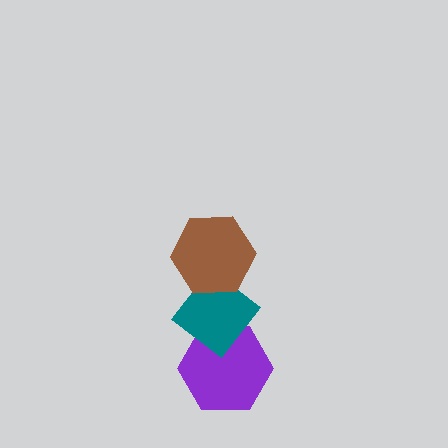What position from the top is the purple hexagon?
The purple hexagon is 3rd from the top.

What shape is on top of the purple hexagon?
The teal diamond is on top of the purple hexagon.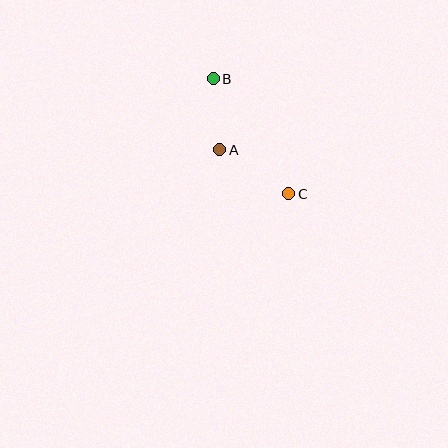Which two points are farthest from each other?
Points B and C are farthest from each other.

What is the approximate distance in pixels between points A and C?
The distance between A and C is approximately 82 pixels.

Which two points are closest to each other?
Points A and B are closest to each other.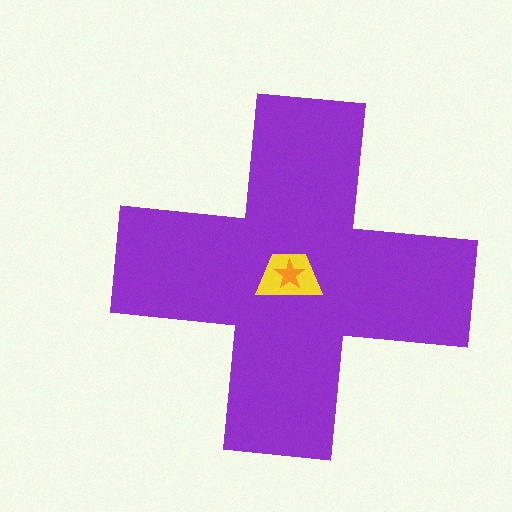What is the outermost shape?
The purple cross.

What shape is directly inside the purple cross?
The yellow trapezoid.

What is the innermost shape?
The orange star.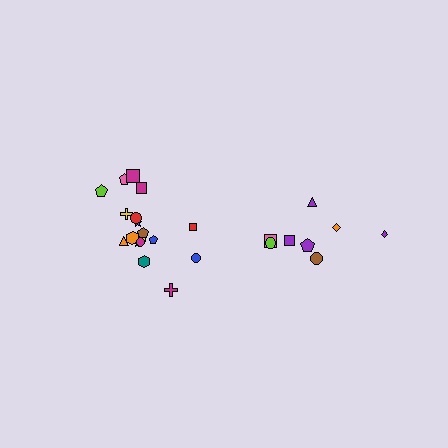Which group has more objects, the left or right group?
The left group.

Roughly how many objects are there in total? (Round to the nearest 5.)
Roughly 25 objects in total.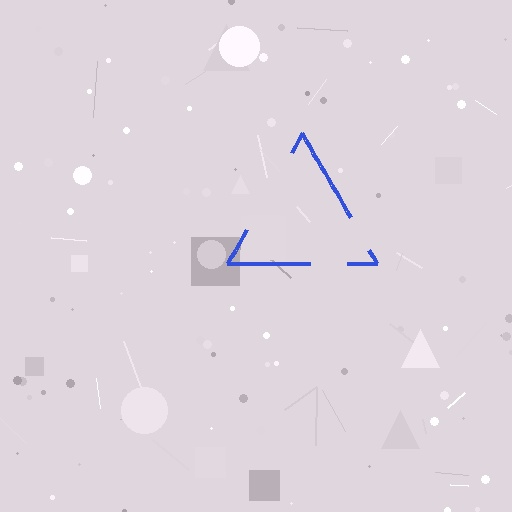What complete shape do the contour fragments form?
The contour fragments form a triangle.